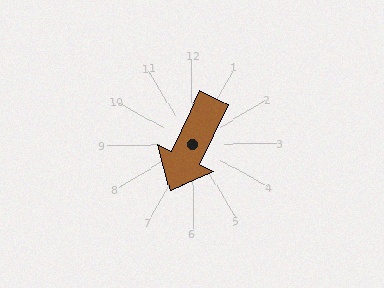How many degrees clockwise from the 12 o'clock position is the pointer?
Approximately 206 degrees.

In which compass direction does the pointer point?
Southwest.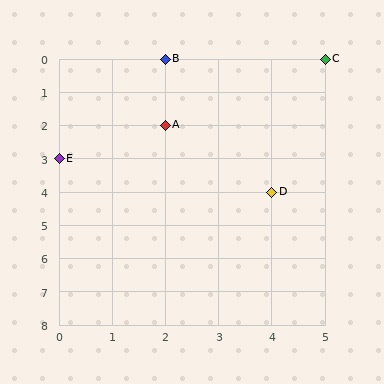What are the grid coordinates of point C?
Point C is at grid coordinates (5, 0).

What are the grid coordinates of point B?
Point B is at grid coordinates (2, 0).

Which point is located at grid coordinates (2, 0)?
Point B is at (2, 0).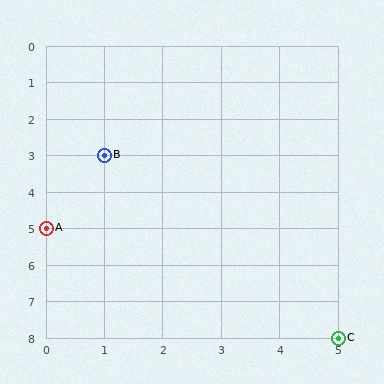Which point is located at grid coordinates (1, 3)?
Point B is at (1, 3).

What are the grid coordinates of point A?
Point A is at grid coordinates (0, 5).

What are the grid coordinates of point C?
Point C is at grid coordinates (5, 8).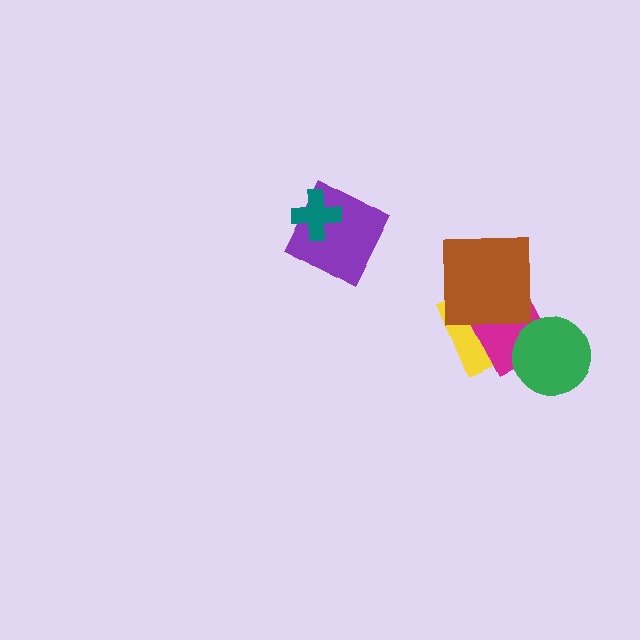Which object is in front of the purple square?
The teal cross is in front of the purple square.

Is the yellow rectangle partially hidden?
Yes, it is partially covered by another shape.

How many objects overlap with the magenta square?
3 objects overlap with the magenta square.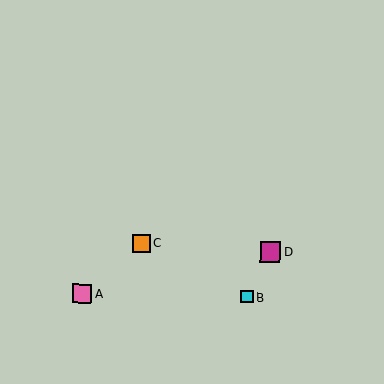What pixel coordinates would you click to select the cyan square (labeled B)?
Click at (247, 297) to select the cyan square B.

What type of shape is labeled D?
Shape D is a magenta square.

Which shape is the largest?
The magenta square (labeled D) is the largest.